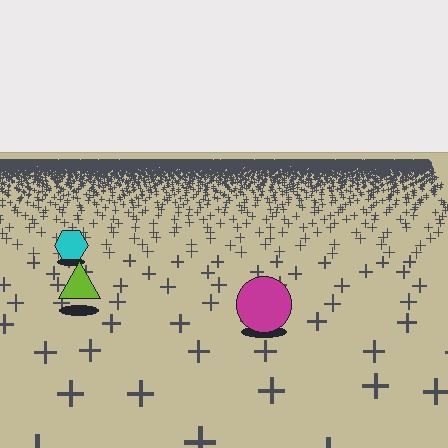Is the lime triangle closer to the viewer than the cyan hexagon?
Yes. The lime triangle is closer — you can tell from the texture gradient: the ground texture is coarser near it.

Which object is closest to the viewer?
The magenta circle is closest. The texture marks near it are larger and more spread out.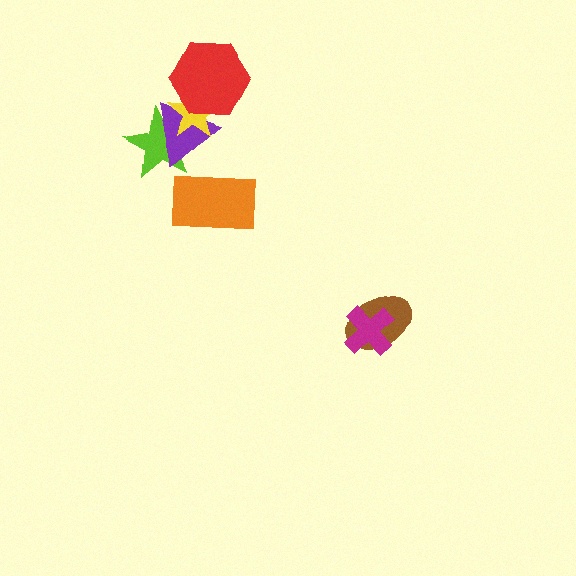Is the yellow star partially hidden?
Yes, it is partially covered by another shape.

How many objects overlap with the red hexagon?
2 objects overlap with the red hexagon.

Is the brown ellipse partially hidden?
Yes, it is partially covered by another shape.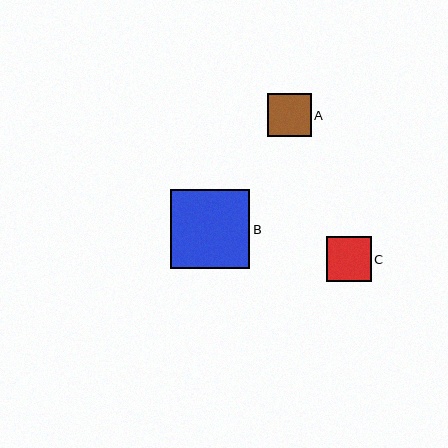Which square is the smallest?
Square A is the smallest with a size of approximately 43 pixels.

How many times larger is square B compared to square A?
Square B is approximately 1.8 times the size of square A.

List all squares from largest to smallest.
From largest to smallest: B, C, A.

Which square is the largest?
Square B is the largest with a size of approximately 79 pixels.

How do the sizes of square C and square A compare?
Square C and square A are approximately the same size.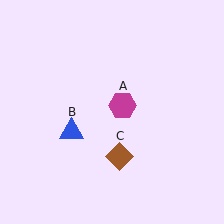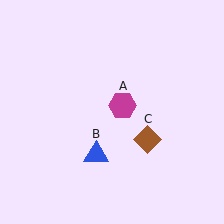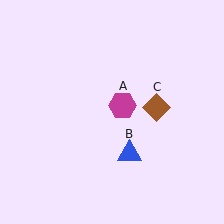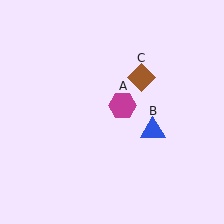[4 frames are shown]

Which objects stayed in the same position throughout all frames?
Magenta hexagon (object A) remained stationary.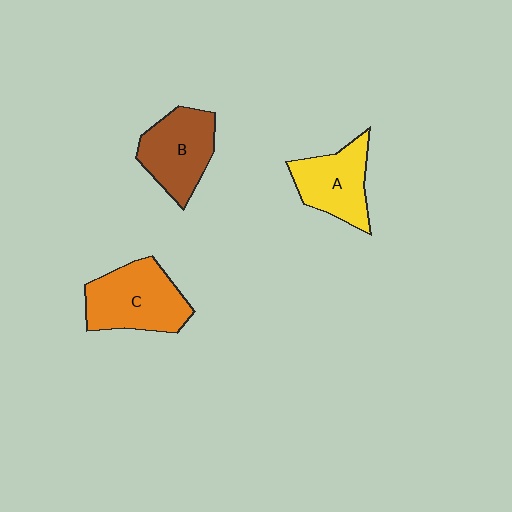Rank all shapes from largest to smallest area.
From largest to smallest: C (orange), B (brown), A (yellow).